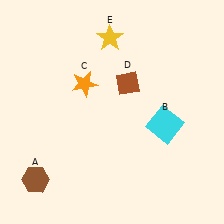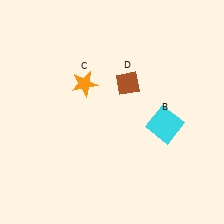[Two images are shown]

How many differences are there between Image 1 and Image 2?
There are 2 differences between the two images.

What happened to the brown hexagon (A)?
The brown hexagon (A) was removed in Image 2. It was in the bottom-left area of Image 1.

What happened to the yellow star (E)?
The yellow star (E) was removed in Image 2. It was in the top-left area of Image 1.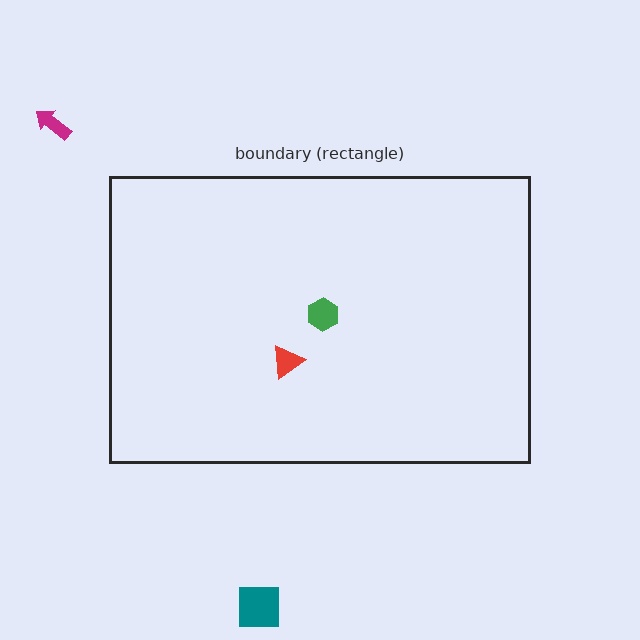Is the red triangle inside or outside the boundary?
Inside.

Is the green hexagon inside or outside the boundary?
Inside.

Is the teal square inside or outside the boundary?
Outside.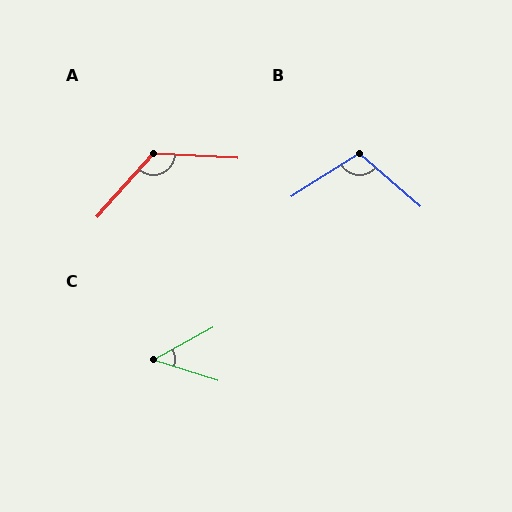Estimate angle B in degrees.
Approximately 107 degrees.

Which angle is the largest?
A, at approximately 128 degrees.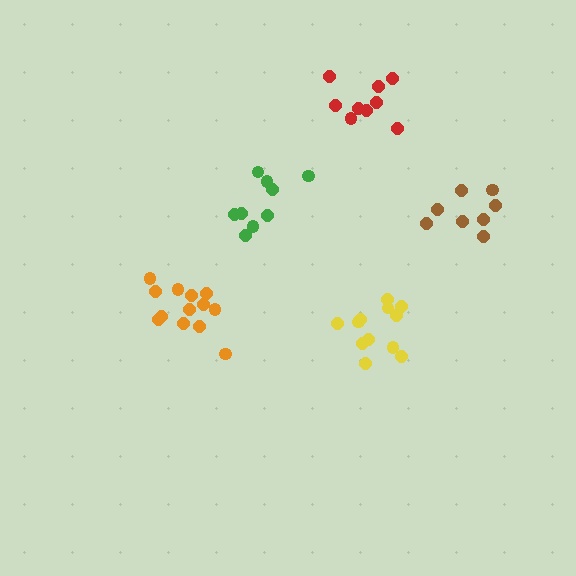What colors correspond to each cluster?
The clusters are colored: green, orange, red, brown, yellow.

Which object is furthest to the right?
The brown cluster is rightmost.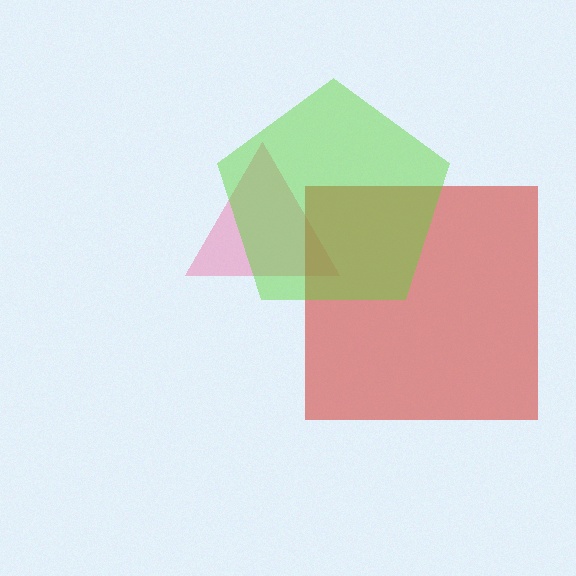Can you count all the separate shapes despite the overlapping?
Yes, there are 3 separate shapes.